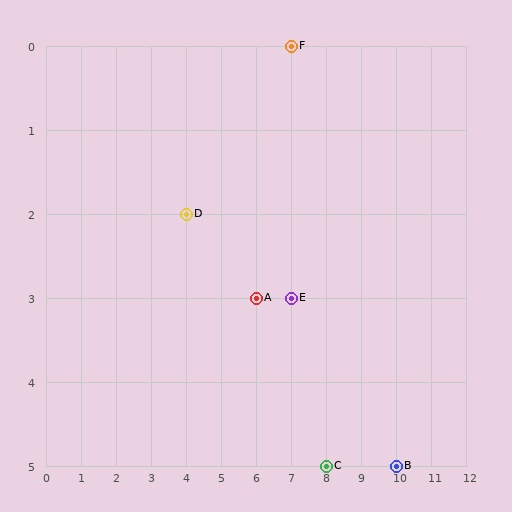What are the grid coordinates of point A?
Point A is at grid coordinates (6, 3).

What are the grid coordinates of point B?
Point B is at grid coordinates (10, 5).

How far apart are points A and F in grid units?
Points A and F are 1 column and 3 rows apart (about 3.2 grid units diagonally).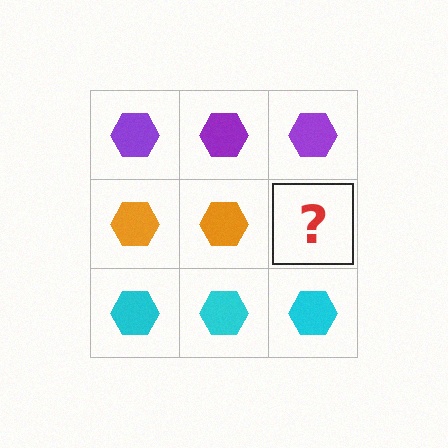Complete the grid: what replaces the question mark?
The question mark should be replaced with an orange hexagon.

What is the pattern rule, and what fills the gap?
The rule is that each row has a consistent color. The gap should be filled with an orange hexagon.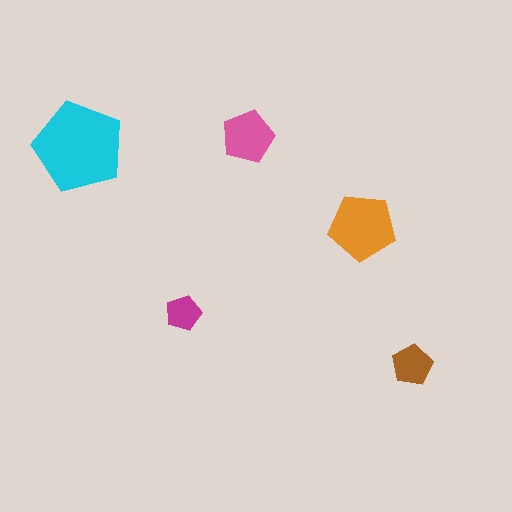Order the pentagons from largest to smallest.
the cyan one, the orange one, the pink one, the brown one, the magenta one.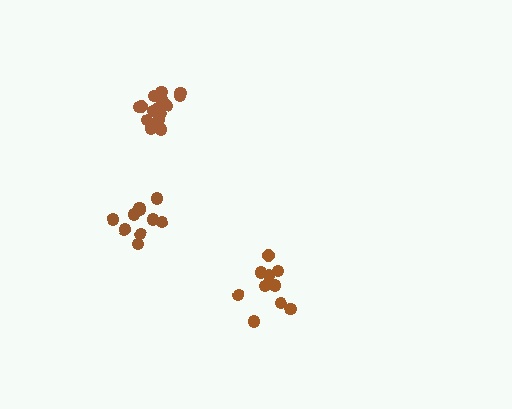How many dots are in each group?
Group 1: 10 dots, Group 2: 16 dots, Group 3: 10 dots (36 total).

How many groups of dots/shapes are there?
There are 3 groups.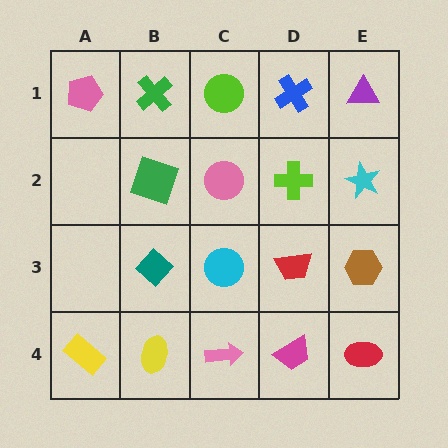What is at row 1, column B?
A green cross.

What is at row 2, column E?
A cyan star.